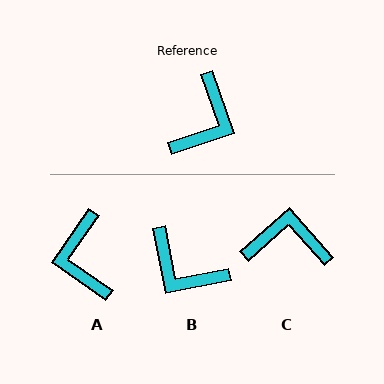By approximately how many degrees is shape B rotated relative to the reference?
Approximately 98 degrees clockwise.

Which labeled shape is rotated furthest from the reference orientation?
A, about 143 degrees away.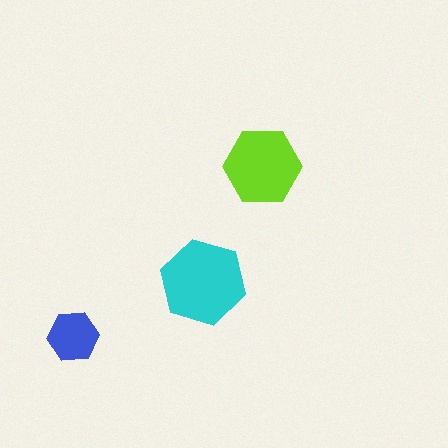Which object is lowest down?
The blue hexagon is bottommost.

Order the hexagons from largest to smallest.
the cyan one, the lime one, the blue one.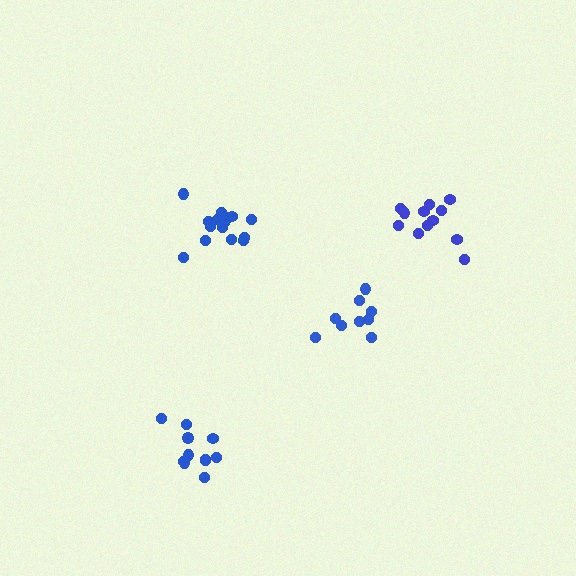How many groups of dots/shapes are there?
There are 4 groups.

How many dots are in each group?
Group 1: 11 dots, Group 2: 15 dots, Group 3: 9 dots, Group 4: 12 dots (47 total).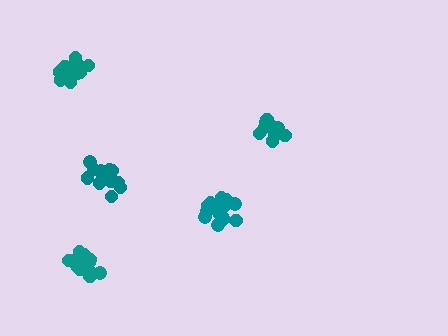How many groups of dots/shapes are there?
There are 5 groups.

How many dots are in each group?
Group 1: 15 dots, Group 2: 19 dots, Group 3: 14 dots, Group 4: 15 dots, Group 5: 16 dots (79 total).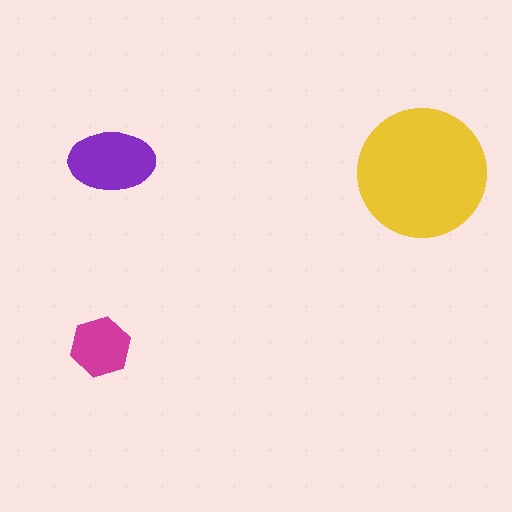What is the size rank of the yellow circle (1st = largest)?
1st.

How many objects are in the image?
There are 3 objects in the image.